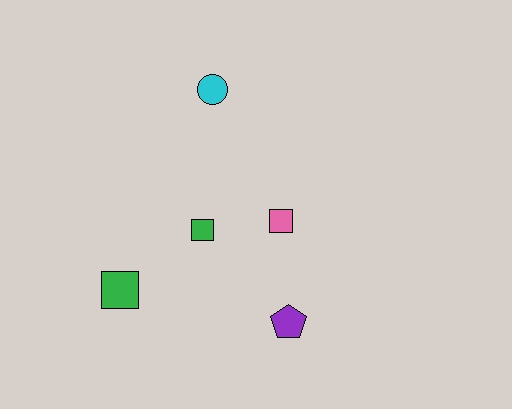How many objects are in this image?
There are 5 objects.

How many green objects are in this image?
There are 2 green objects.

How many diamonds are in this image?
There are no diamonds.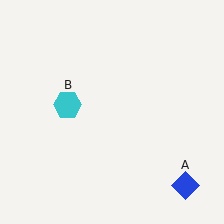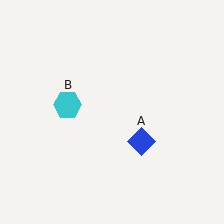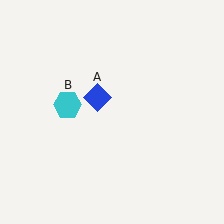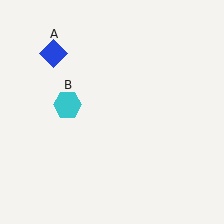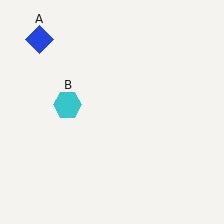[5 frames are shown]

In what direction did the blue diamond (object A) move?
The blue diamond (object A) moved up and to the left.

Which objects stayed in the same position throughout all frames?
Cyan hexagon (object B) remained stationary.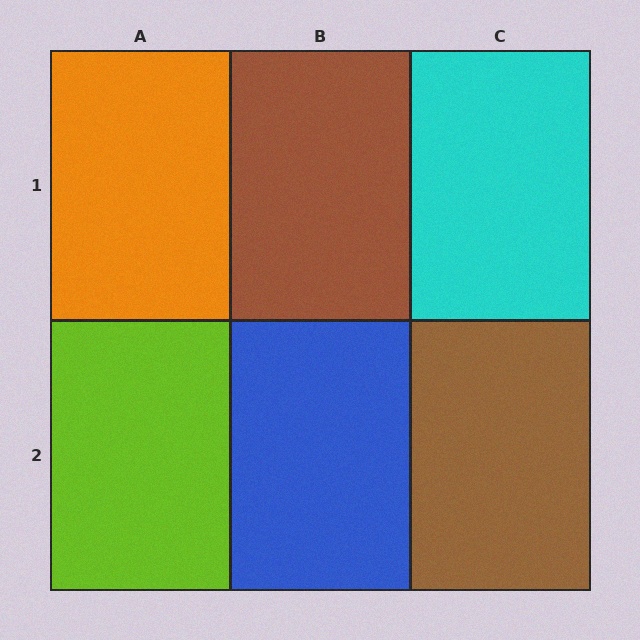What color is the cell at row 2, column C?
Brown.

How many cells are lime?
1 cell is lime.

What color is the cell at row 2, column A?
Lime.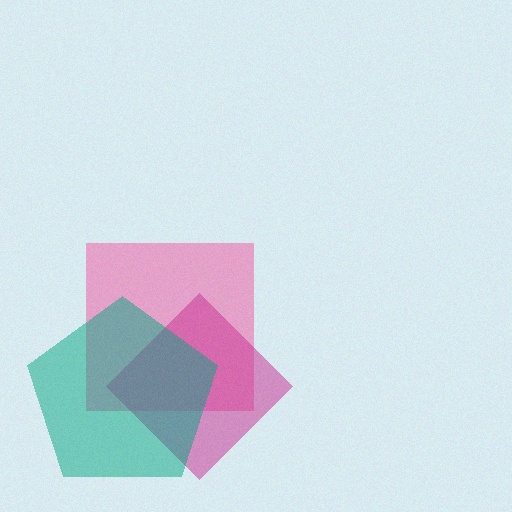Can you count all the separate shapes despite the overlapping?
Yes, there are 3 separate shapes.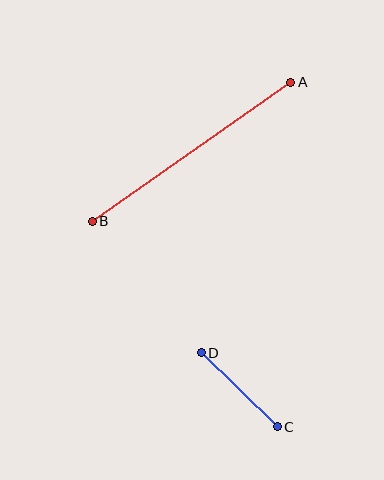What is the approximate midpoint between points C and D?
The midpoint is at approximately (239, 390) pixels.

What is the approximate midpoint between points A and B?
The midpoint is at approximately (191, 152) pixels.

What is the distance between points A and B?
The distance is approximately 242 pixels.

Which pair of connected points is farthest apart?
Points A and B are farthest apart.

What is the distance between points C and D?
The distance is approximately 106 pixels.